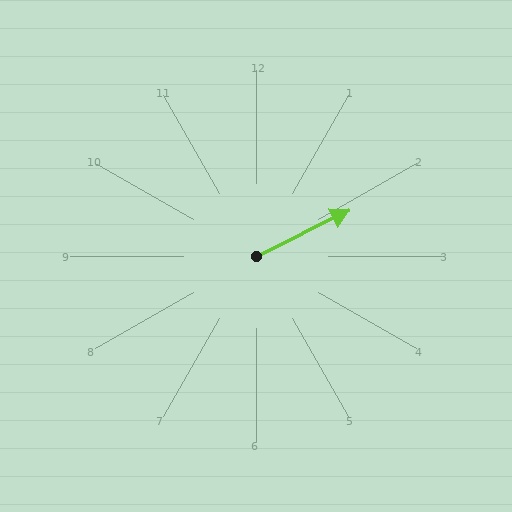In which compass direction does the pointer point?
Northeast.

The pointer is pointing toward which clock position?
Roughly 2 o'clock.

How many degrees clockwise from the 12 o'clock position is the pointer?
Approximately 64 degrees.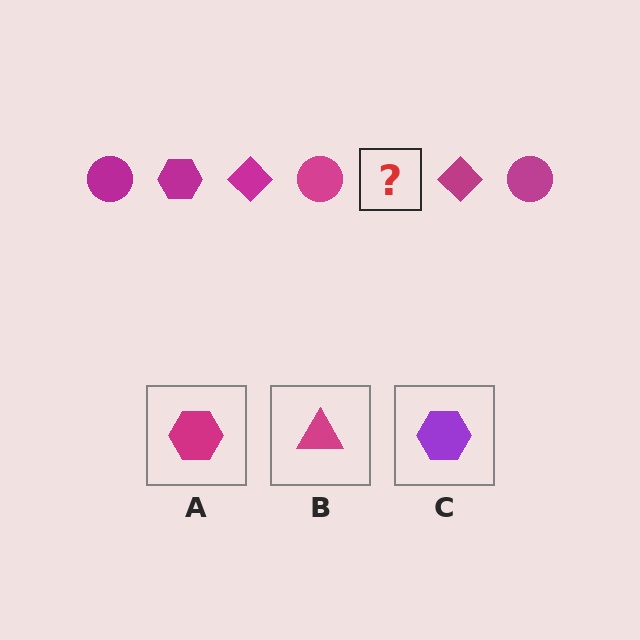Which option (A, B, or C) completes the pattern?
A.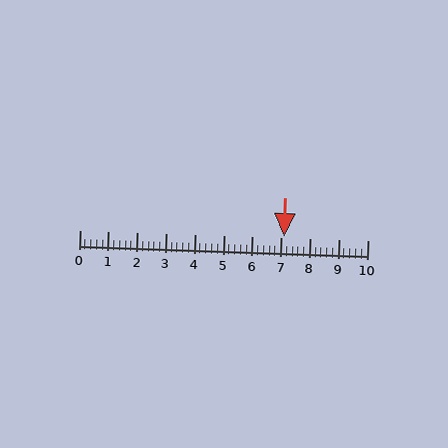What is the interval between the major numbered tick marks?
The major tick marks are spaced 1 units apart.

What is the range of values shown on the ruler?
The ruler shows values from 0 to 10.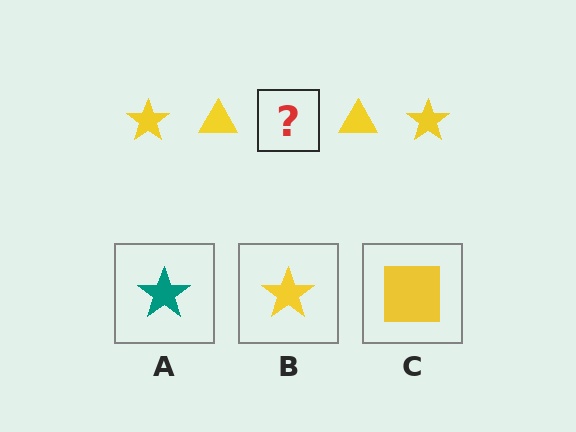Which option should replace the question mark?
Option B.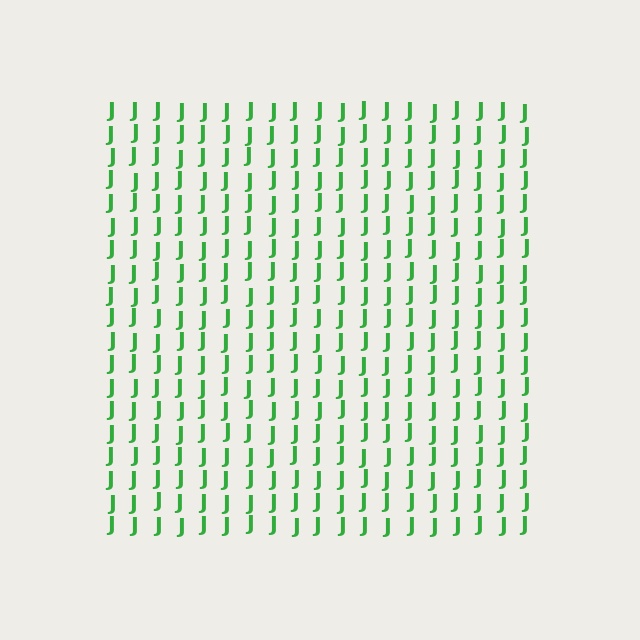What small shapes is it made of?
It is made of small letter J's.